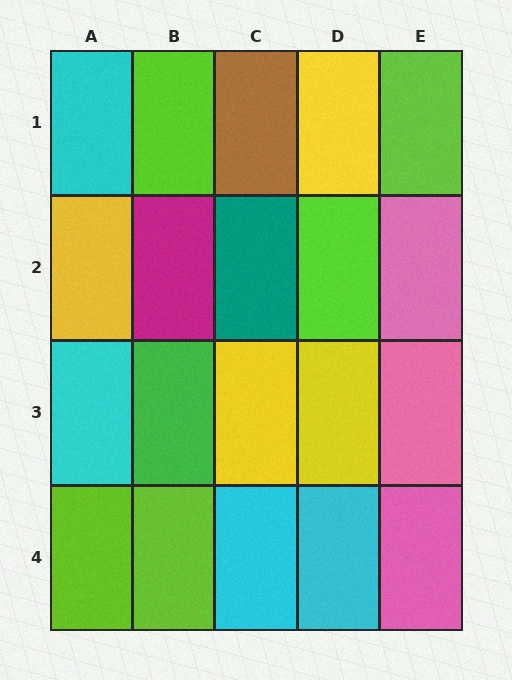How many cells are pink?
3 cells are pink.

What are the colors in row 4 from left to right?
Lime, lime, cyan, cyan, pink.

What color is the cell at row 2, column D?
Lime.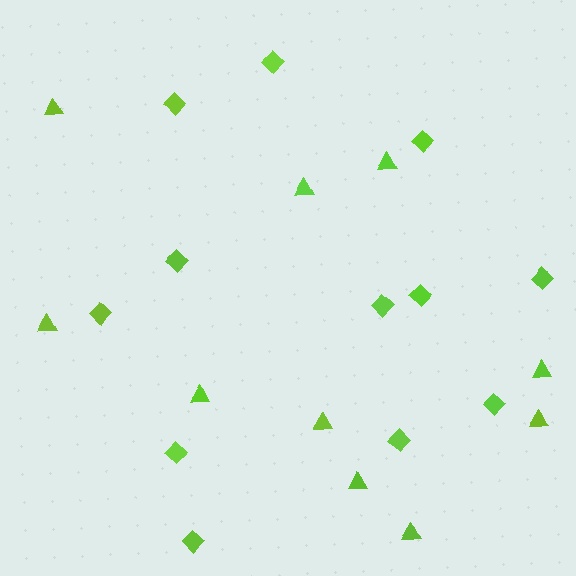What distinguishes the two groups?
There are 2 groups: one group of triangles (10) and one group of diamonds (12).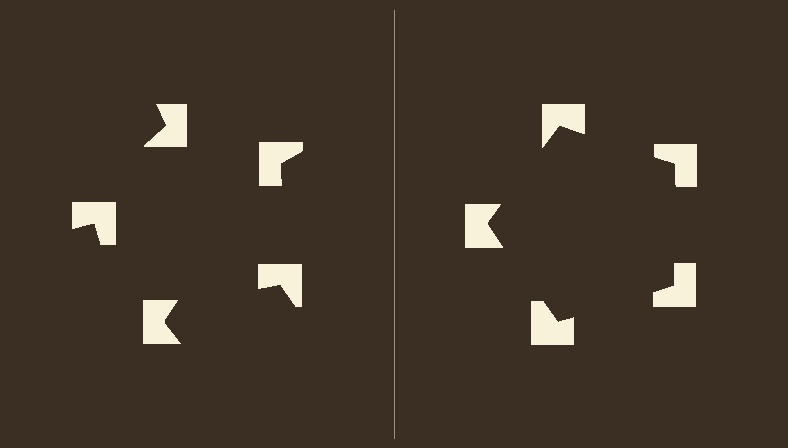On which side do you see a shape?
An illusory pentagon appears on the right side. On the left side the wedge cuts are rotated, so no coherent shape forms.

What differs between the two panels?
The notched squares are positioned identically on both sides; only the wedge orientations differ. On the right they align to a pentagon; on the left they are misaligned.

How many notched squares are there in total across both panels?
10 — 5 on each side.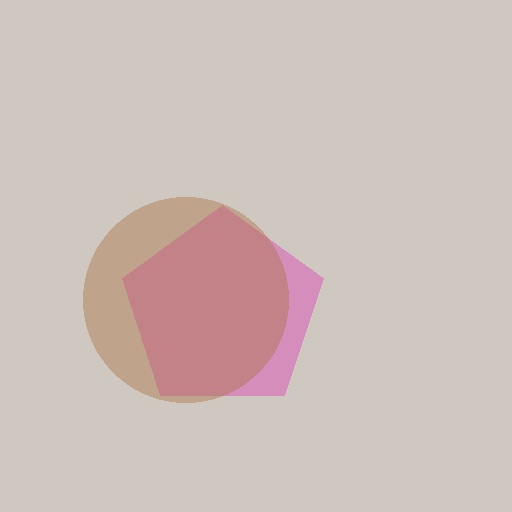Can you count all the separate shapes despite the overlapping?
Yes, there are 2 separate shapes.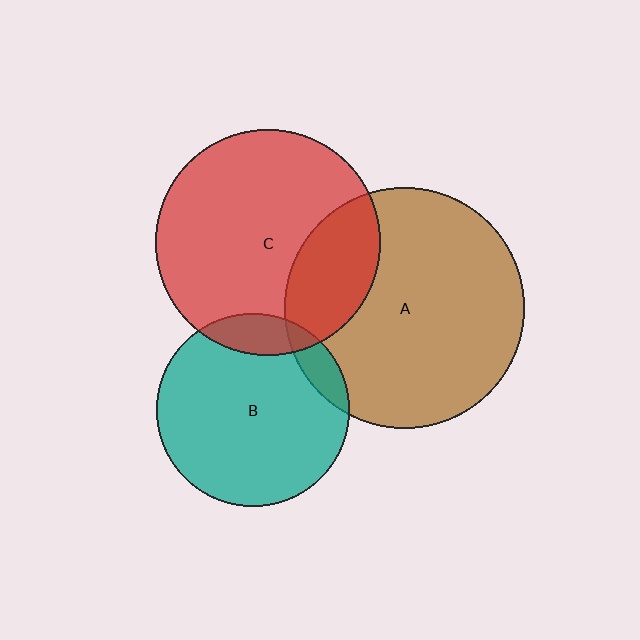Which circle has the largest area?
Circle A (brown).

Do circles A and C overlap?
Yes.